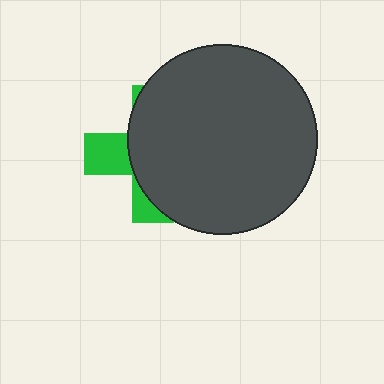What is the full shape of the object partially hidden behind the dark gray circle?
The partially hidden object is a green cross.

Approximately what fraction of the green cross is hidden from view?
Roughly 70% of the green cross is hidden behind the dark gray circle.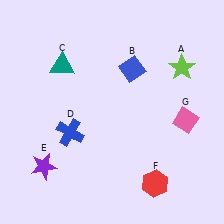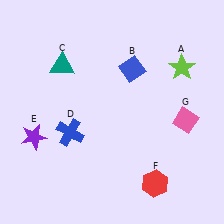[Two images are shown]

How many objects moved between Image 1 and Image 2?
1 object moved between the two images.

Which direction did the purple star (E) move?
The purple star (E) moved up.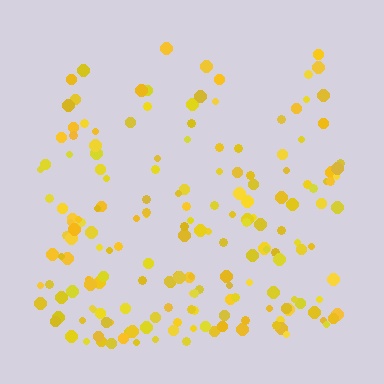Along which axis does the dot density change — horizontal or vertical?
Vertical.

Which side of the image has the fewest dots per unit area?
The top.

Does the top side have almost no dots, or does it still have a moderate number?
Still a moderate number, just noticeably fewer than the bottom.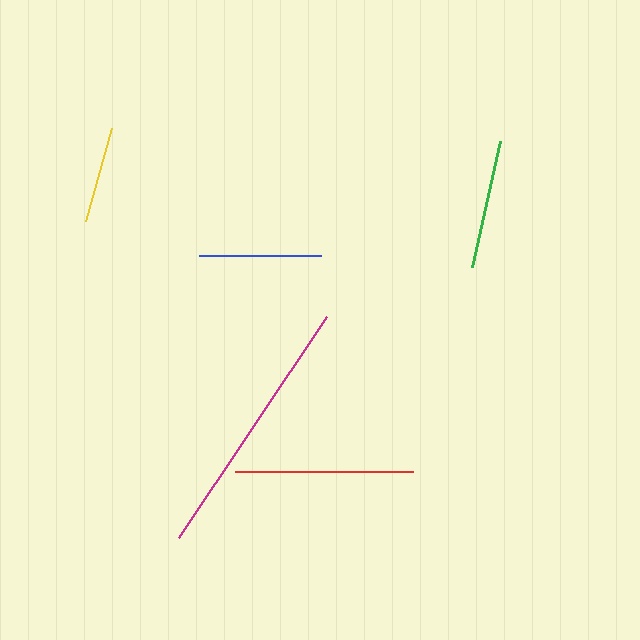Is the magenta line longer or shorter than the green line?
The magenta line is longer than the green line.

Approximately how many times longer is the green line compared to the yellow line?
The green line is approximately 1.3 times the length of the yellow line.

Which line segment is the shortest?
The yellow line is the shortest at approximately 97 pixels.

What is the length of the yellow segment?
The yellow segment is approximately 97 pixels long.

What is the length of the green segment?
The green segment is approximately 129 pixels long.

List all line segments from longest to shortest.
From longest to shortest: magenta, red, green, blue, yellow.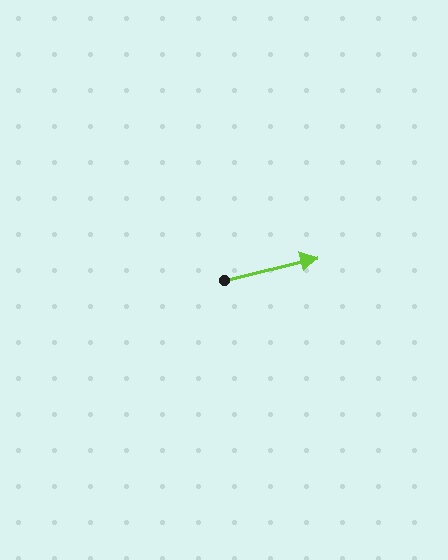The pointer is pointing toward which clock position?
Roughly 3 o'clock.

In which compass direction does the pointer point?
East.